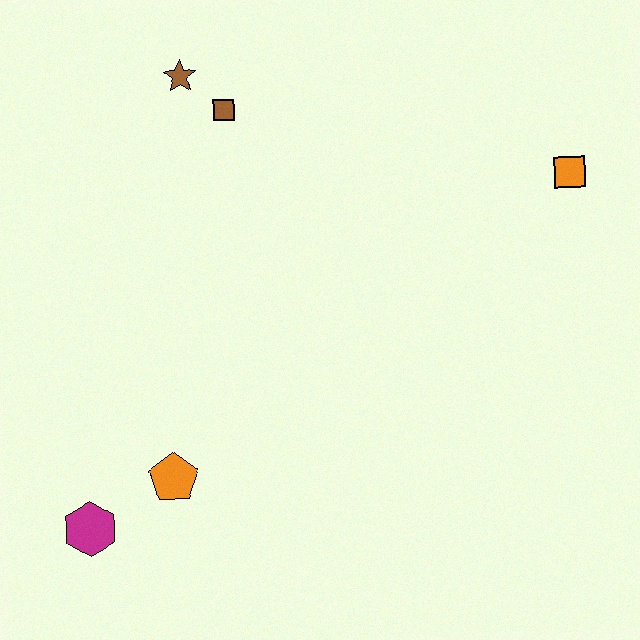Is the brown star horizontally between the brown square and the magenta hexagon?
Yes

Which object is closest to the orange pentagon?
The magenta hexagon is closest to the orange pentagon.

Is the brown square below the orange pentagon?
No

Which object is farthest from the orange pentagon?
The orange square is farthest from the orange pentagon.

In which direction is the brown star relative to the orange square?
The brown star is to the left of the orange square.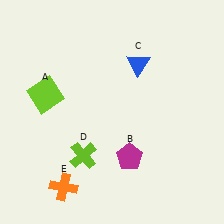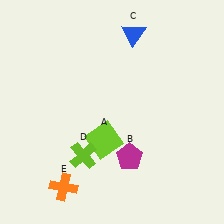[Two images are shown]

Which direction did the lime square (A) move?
The lime square (A) moved right.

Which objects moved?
The objects that moved are: the lime square (A), the blue triangle (C).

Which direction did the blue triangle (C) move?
The blue triangle (C) moved up.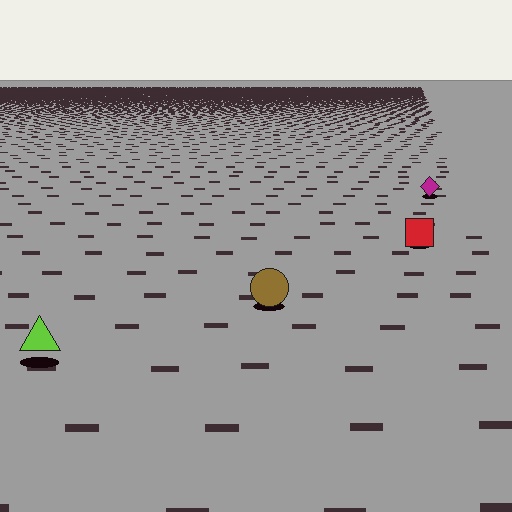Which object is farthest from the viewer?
The magenta diamond is farthest from the viewer. It appears smaller and the ground texture around it is denser.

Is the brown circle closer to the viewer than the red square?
Yes. The brown circle is closer — you can tell from the texture gradient: the ground texture is coarser near it.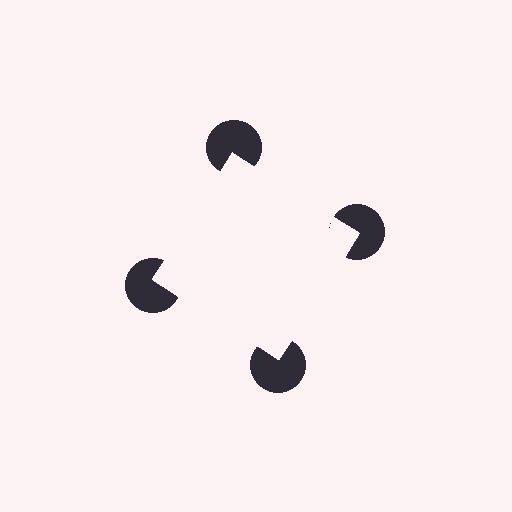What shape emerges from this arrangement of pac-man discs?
An illusory square — its edges are inferred from the aligned wedge cuts in the pac-man discs, not physically drawn.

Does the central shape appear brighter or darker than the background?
It typically appears slightly brighter than the background, even though no actual brightness change is drawn.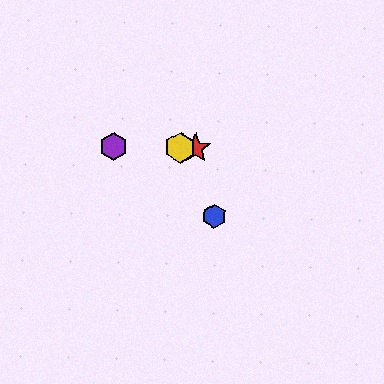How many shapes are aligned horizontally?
4 shapes (the red star, the green hexagon, the yellow hexagon, the purple hexagon) are aligned horizontally.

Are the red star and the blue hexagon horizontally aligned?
No, the red star is at y≈148 and the blue hexagon is at y≈216.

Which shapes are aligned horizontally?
The red star, the green hexagon, the yellow hexagon, the purple hexagon are aligned horizontally.